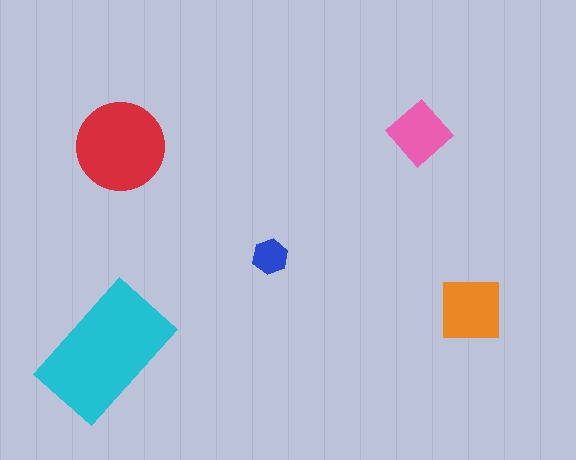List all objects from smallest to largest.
The blue hexagon, the pink diamond, the orange square, the red circle, the cyan rectangle.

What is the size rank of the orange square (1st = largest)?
3rd.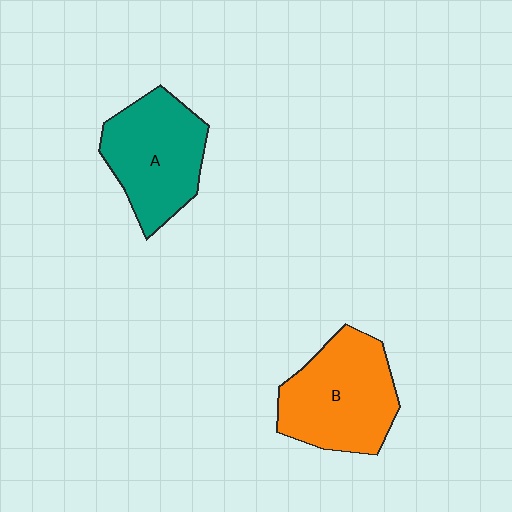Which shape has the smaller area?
Shape A (teal).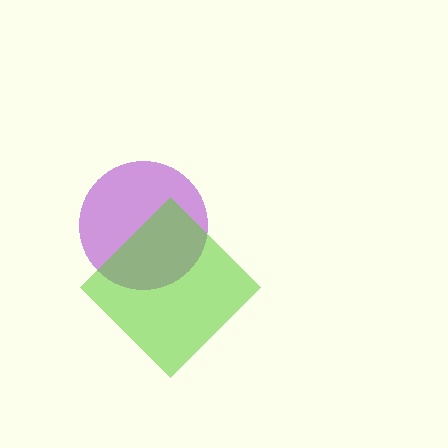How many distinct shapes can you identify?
There are 2 distinct shapes: a purple circle, a lime diamond.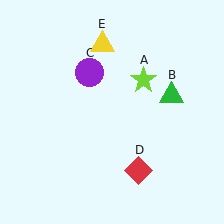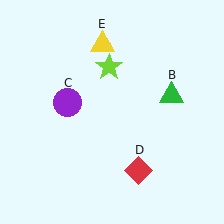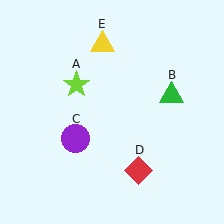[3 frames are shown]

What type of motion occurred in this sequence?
The lime star (object A), purple circle (object C) rotated counterclockwise around the center of the scene.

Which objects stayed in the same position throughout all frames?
Green triangle (object B) and red diamond (object D) and yellow triangle (object E) remained stationary.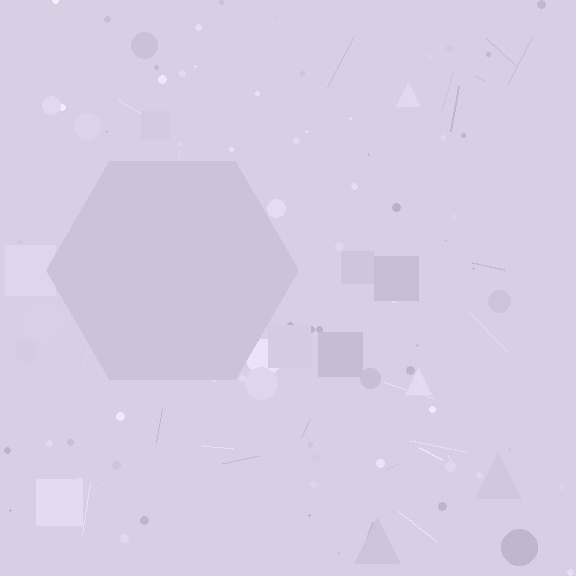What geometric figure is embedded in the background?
A hexagon is embedded in the background.